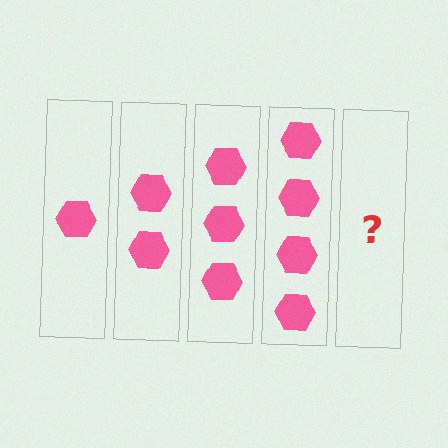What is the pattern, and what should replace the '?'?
The pattern is that each step adds one more hexagon. The '?' should be 5 hexagons.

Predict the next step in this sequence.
The next step is 5 hexagons.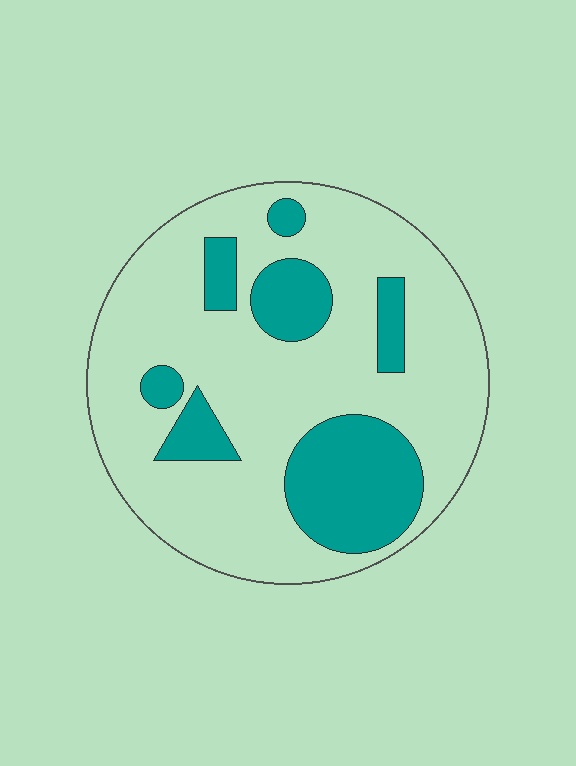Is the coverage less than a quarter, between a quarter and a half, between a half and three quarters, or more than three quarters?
Between a quarter and a half.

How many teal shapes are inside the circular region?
7.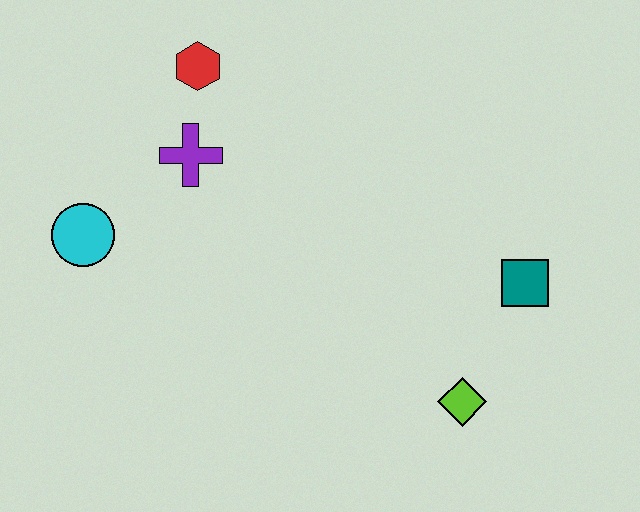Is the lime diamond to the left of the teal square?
Yes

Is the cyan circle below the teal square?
No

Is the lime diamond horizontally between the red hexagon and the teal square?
Yes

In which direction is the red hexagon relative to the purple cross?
The red hexagon is above the purple cross.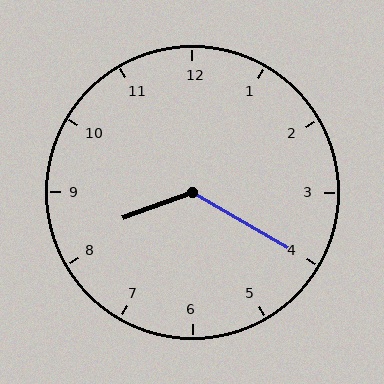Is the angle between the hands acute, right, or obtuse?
It is obtuse.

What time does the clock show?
8:20.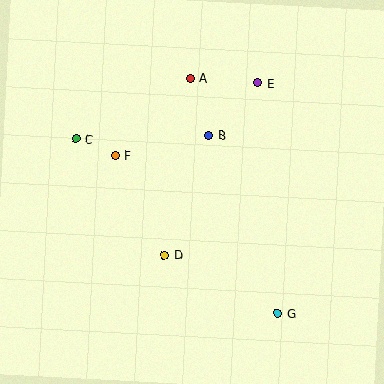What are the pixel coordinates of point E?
Point E is at (258, 83).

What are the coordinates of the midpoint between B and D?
The midpoint between B and D is at (187, 195).